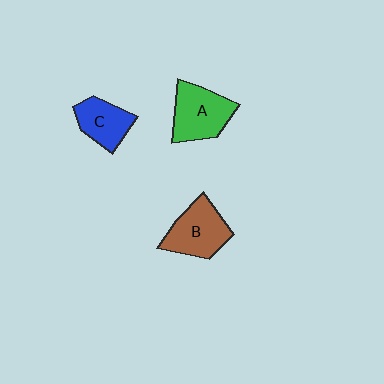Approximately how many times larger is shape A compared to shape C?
Approximately 1.3 times.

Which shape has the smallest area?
Shape C (blue).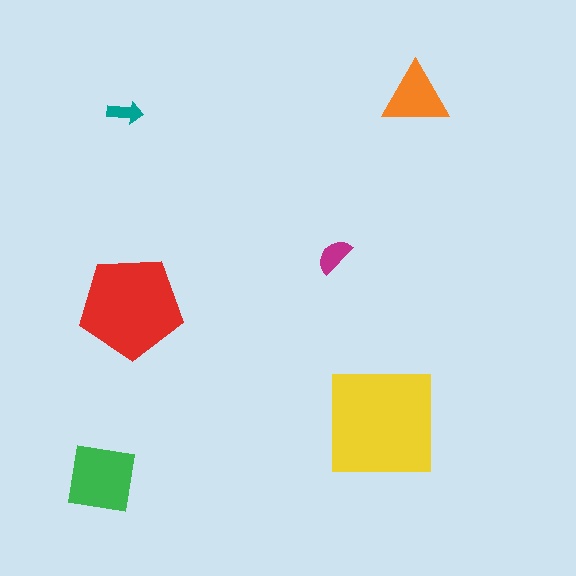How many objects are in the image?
There are 6 objects in the image.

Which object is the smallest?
The teal arrow.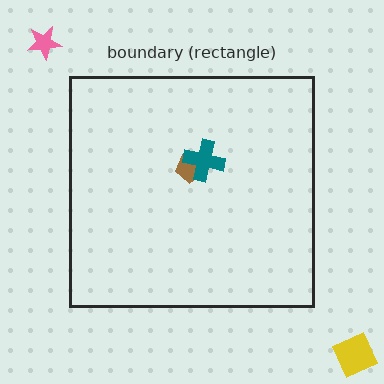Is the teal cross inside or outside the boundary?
Inside.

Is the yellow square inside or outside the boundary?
Outside.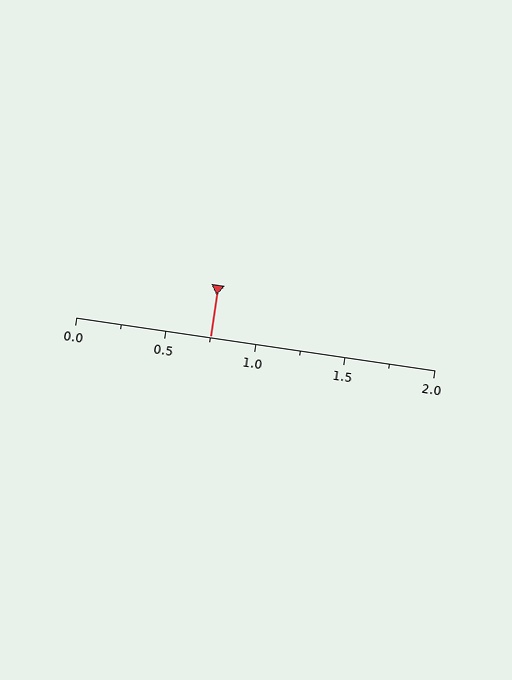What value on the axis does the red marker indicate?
The marker indicates approximately 0.75.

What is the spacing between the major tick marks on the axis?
The major ticks are spaced 0.5 apart.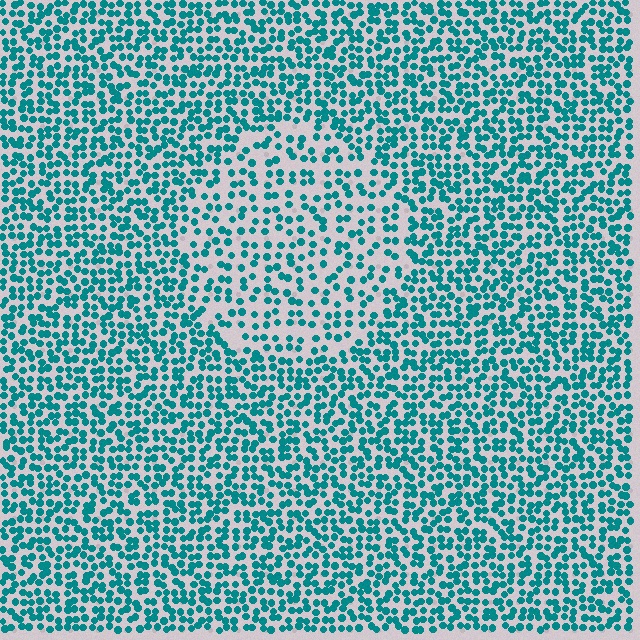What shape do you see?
I see a circle.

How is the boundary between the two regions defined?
The boundary is defined by a change in element density (approximately 1.8x ratio). All elements are the same color, size, and shape.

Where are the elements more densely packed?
The elements are more densely packed outside the circle boundary.